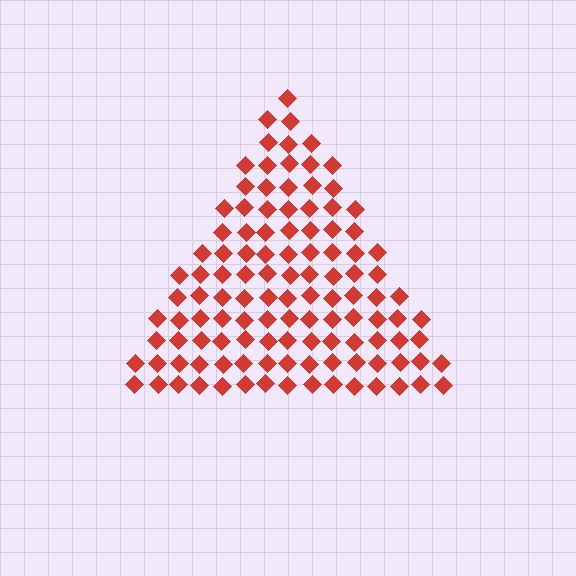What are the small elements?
The small elements are diamonds.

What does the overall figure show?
The overall figure shows a triangle.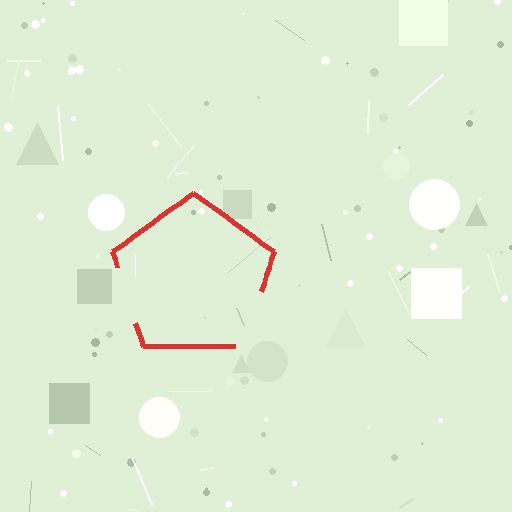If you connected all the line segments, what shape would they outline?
They would outline a pentagon.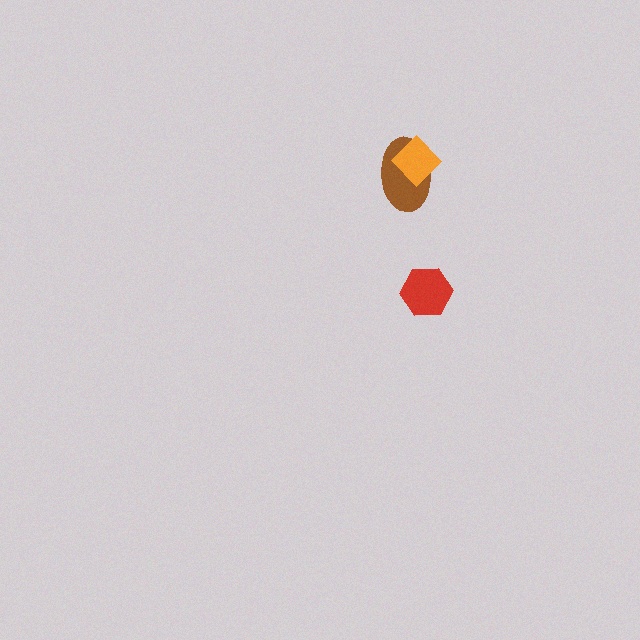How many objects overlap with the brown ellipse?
1 object overlaps with the brown ellipse.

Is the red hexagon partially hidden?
No, no other shape covers it.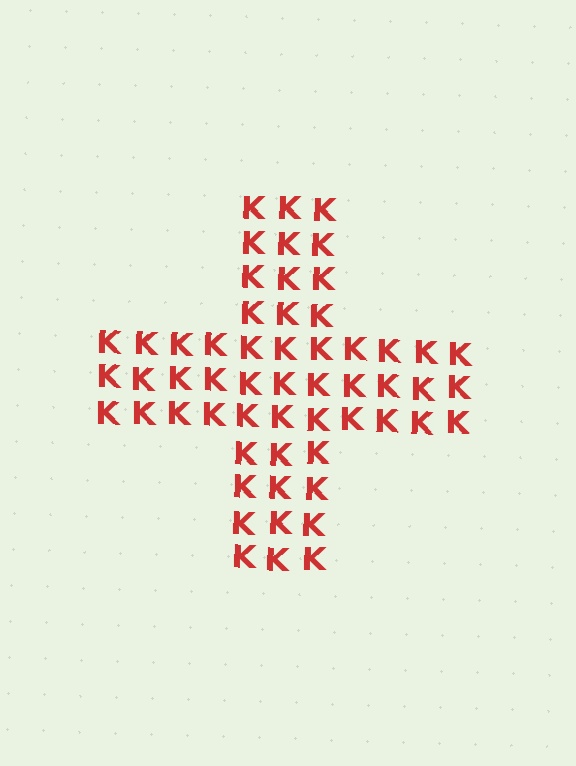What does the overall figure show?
The overall figure shows a cross.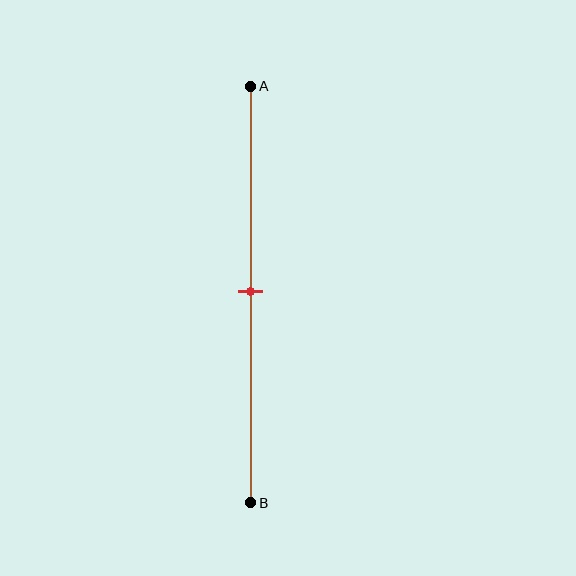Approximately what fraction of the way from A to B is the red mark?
The red mark is approximately 50% of the way from A to B.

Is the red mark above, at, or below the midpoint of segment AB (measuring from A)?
The red mark is approximately at the midpoint of segment AB.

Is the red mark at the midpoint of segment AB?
Yes, the mark is approximately at the midpoint.